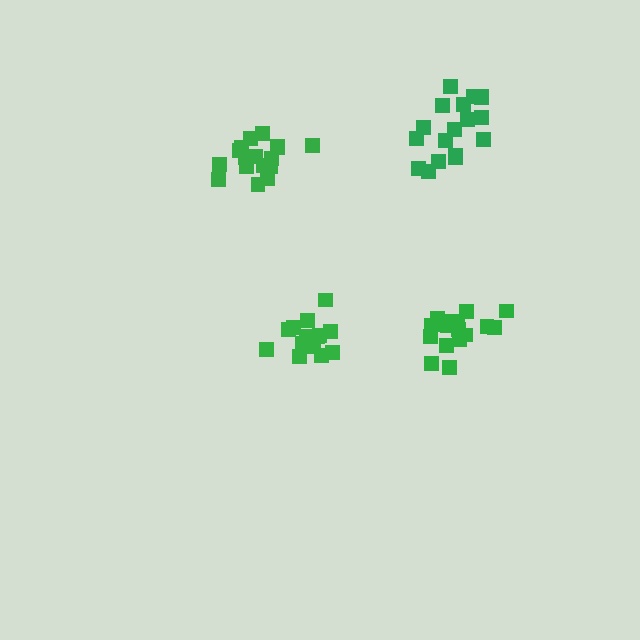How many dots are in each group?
Group 1: 19 dots, Group 2: 18 dots, Group 3: 17 dots, Group 4: 15 dots (69 total).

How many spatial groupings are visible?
There are 4 spatial groupings.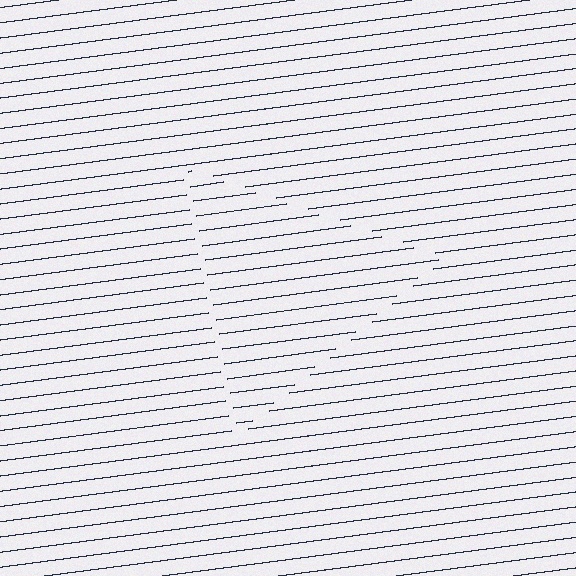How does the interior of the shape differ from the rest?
The interior of the shape contains the same grating, shifted by half a period — the contour is defined by the phase discontinuity where line-ends from the inner and outer gratings abut.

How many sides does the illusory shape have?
3 sides — the line-ends trace a triangle.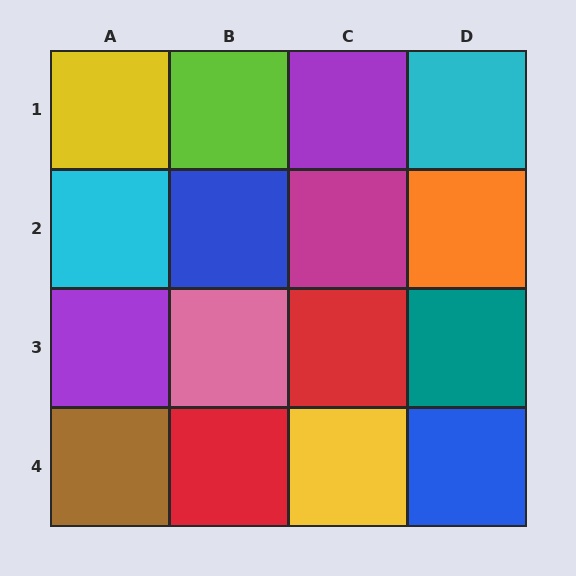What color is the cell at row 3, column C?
Red.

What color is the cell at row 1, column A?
Yellow.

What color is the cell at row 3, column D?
Teal.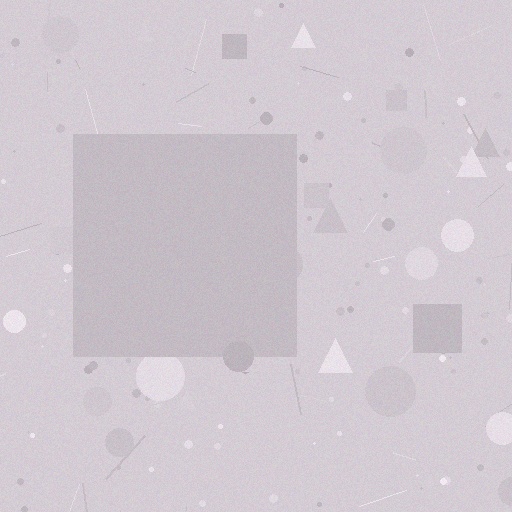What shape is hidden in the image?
A square is hidden in the image.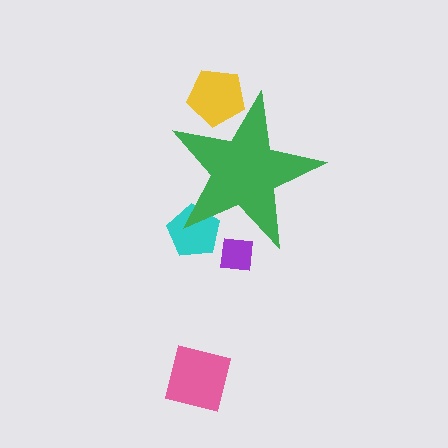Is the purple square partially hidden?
Yes, the purple square is partially hidden behind the green star.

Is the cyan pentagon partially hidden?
Yes, the cyan pentagon is partially hidden behind the green star.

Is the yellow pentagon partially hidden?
Yes, the yellow pentagon is partially hidden behind the green star.